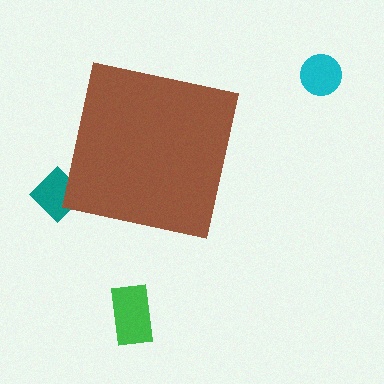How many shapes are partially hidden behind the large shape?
1 shape is partially hidden.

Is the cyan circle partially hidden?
No, the cyan circle is fully visible.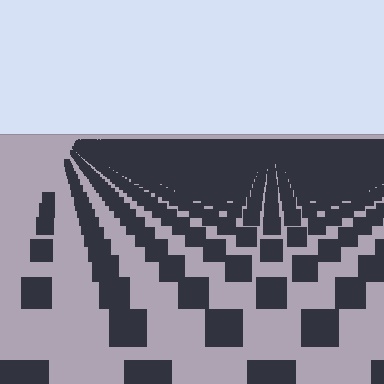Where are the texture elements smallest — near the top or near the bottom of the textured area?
Near the top.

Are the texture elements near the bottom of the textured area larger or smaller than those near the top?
Larger. Near the bottom, elements are closer to the viewer and appear at a bigger on-screen size.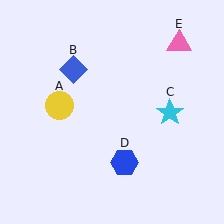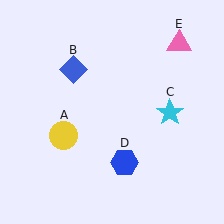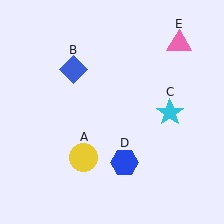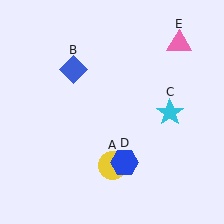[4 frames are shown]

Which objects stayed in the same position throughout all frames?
Blue diamond (object B) and cyan star (object C) and blue hexagon (object D) and pink triangle (object E) remained stationary.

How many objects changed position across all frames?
1 object changed position: yellow circle (object A).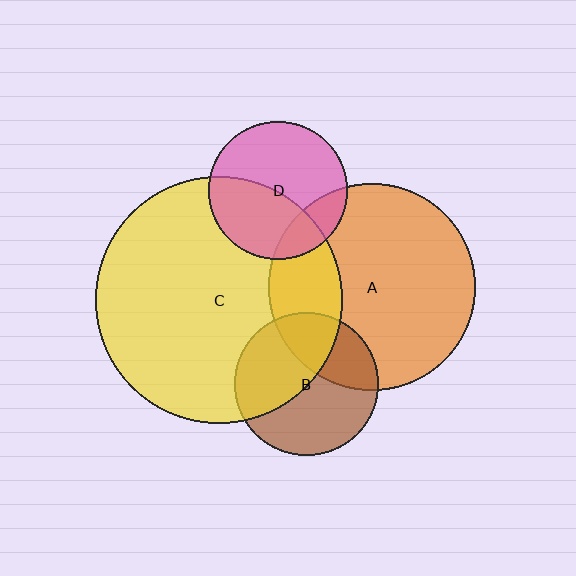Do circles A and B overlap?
Yes.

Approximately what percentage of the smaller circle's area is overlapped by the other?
Approximately 30%.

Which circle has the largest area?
Circle C (yellow).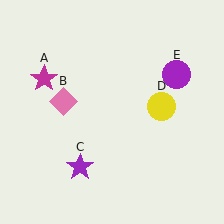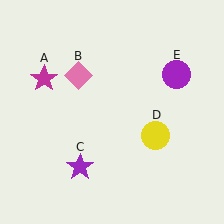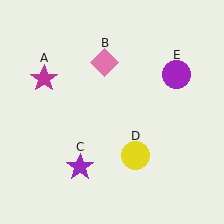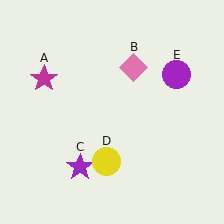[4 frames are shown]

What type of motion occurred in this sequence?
The pink diamond (object B), yellow circle (object D) rotated clockwise around the center of the scene.